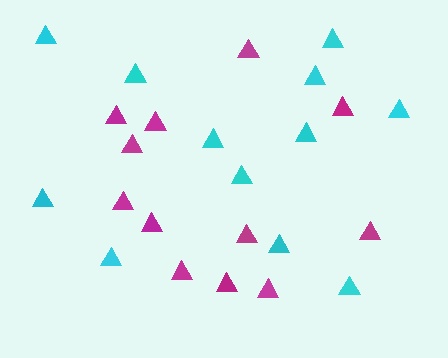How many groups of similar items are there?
There are 2 groups: one group of cyan triangles (12) and one group of magenta triangles (12).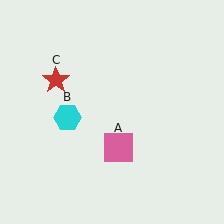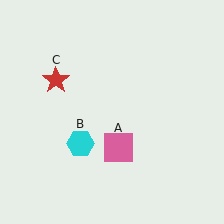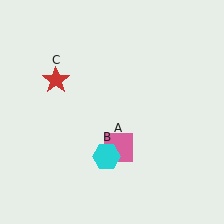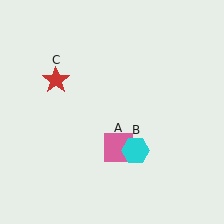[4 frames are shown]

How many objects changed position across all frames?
1 object changed position: cyan hexagon (object B).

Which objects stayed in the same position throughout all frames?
Pink square (object A) and red star (object C) remained stationary.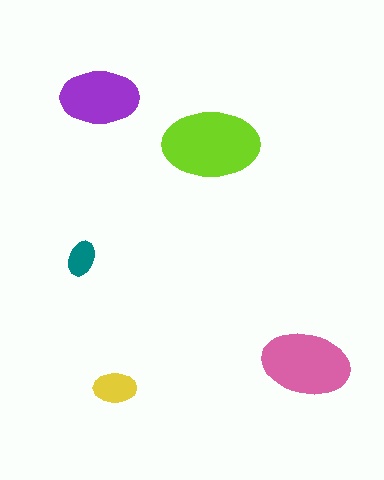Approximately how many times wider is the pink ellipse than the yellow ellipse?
About 2 times wider.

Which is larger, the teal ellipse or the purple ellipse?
The purple one.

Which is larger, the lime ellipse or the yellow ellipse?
The lime one.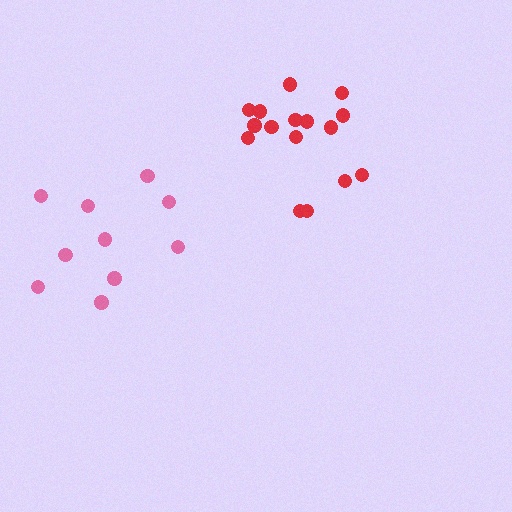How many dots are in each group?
Group 1: 16 dots, Group 2: 10 dots (26 total).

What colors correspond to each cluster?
The clusters are colored: red, pink.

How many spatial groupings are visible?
There are 2 spatial groupings.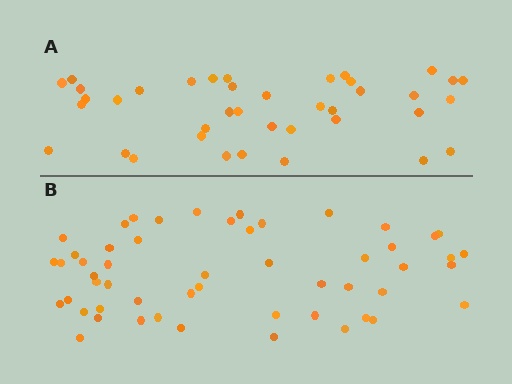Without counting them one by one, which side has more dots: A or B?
Region B (the bottom region) has more dots.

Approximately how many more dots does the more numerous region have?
Region B has approximately 15 more dots than region A.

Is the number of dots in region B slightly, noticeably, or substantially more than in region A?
Region B has noticeably more, but not dramatically so. The ratio is roughly 1.4 to 1.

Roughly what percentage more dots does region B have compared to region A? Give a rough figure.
About 35% more.